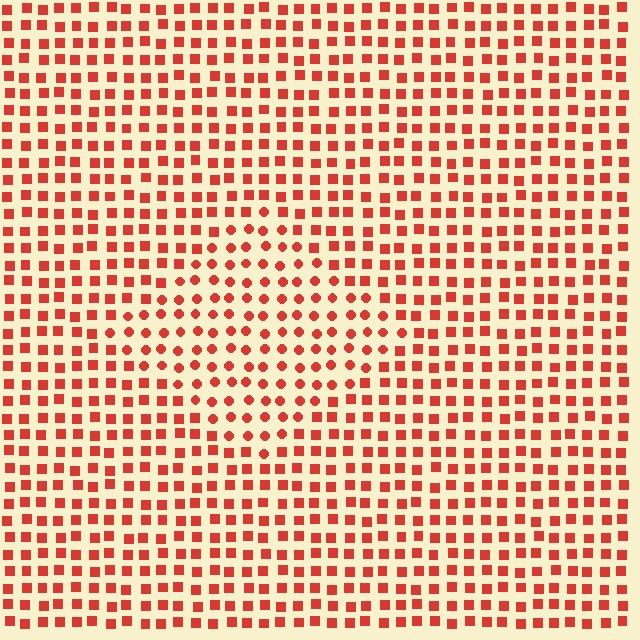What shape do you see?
I see a diamond.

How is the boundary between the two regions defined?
The boundary is defined by a change in element shape: circles inside vs. squares outside. All elements share the same color and spacing.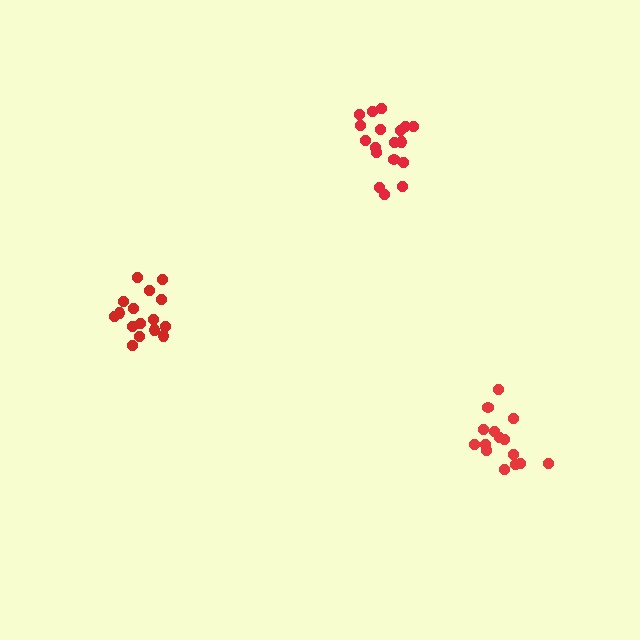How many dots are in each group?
Group 1: 18 dots, Group 2: 15 dots, Group 3: 16 dots (49 total).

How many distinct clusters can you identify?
There are 3 distinct clusters.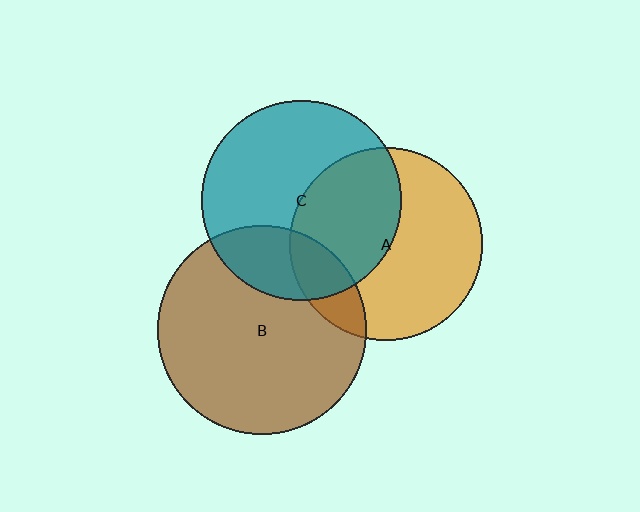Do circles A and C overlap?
Yes.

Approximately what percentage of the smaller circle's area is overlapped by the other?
Approximately 40%.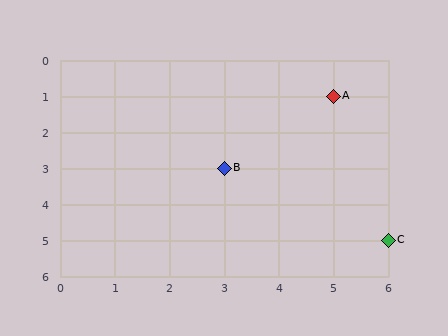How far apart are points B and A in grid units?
Points B and A are 2 columns and 2 rows apart (about 2.8 grid units diagonally).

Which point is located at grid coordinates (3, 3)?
Point B is at (3, 3).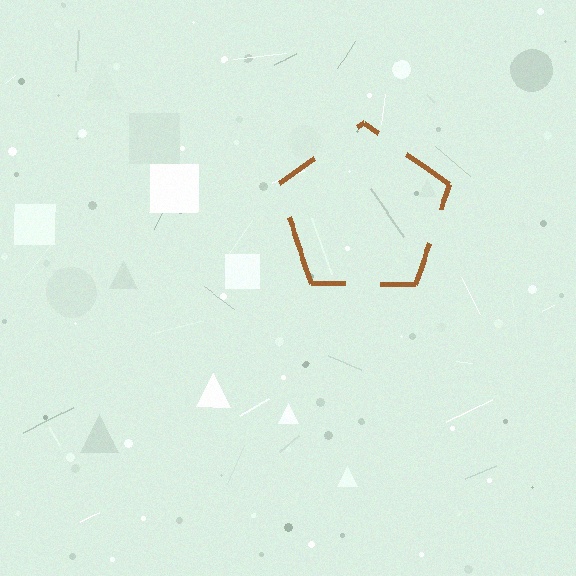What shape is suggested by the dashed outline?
The dashed outline suggests a pentagon.